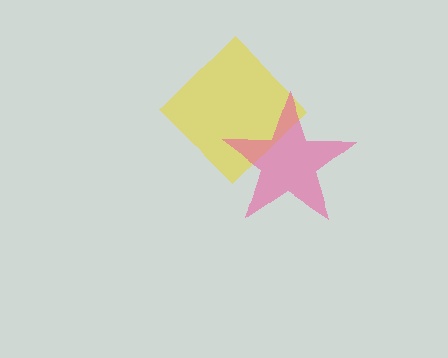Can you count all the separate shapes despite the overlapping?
Yes, there are 2 separate shapes.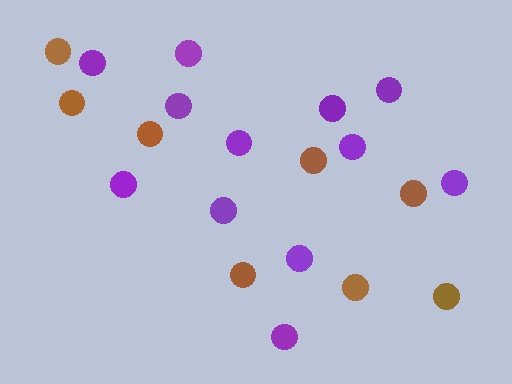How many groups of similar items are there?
There are 2 groups: one group of purple circles (12) and one group of brown circles (8).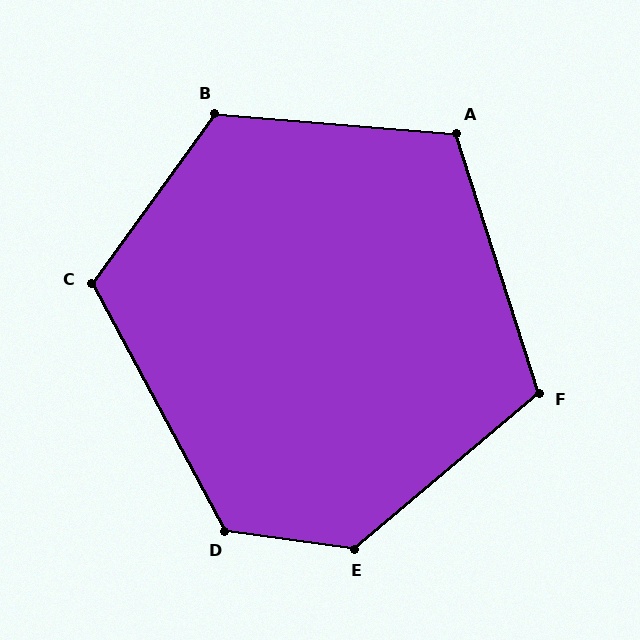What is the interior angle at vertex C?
Approximately 116 degrees (obtuse).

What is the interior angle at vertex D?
Approximately 126 degrees (obtuse).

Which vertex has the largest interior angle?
E, at approximately 132 degrees.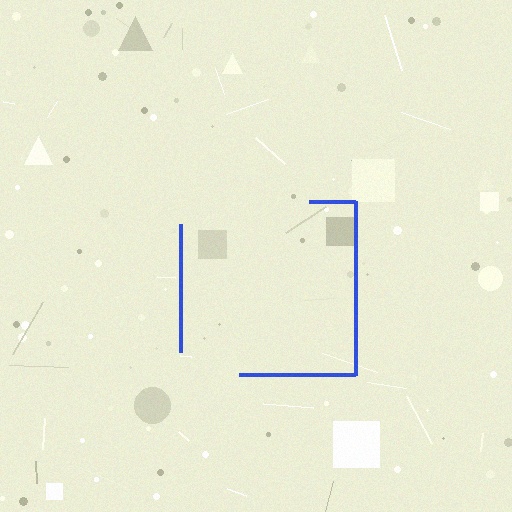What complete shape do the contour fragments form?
The contour fragments form a square.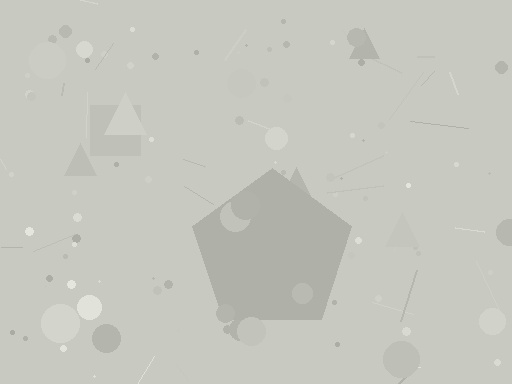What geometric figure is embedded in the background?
A pentagon is embedded in the background.